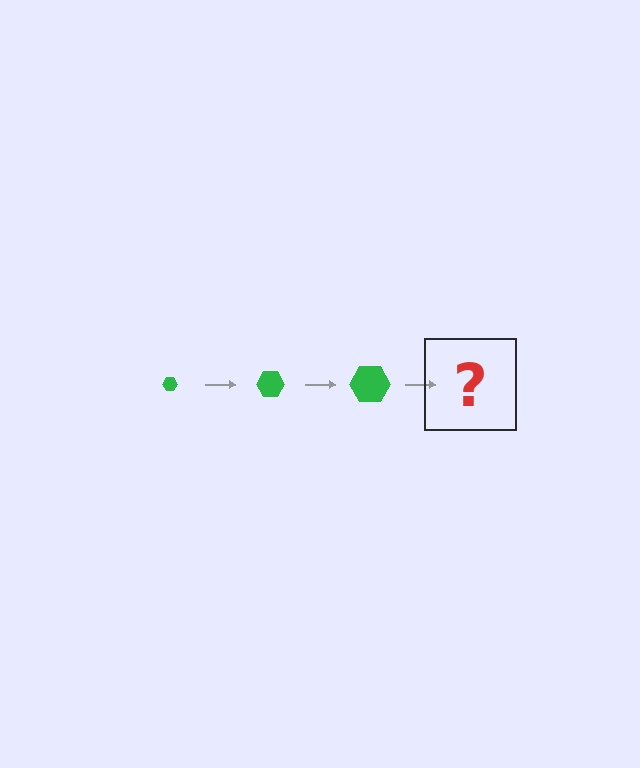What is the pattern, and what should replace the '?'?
The pattern is that the hexagon gets progressively larger each step. The '?' should be a green hexagon, larger than the previous one.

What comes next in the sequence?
The next element should be a green hexagon, larger than the previous one.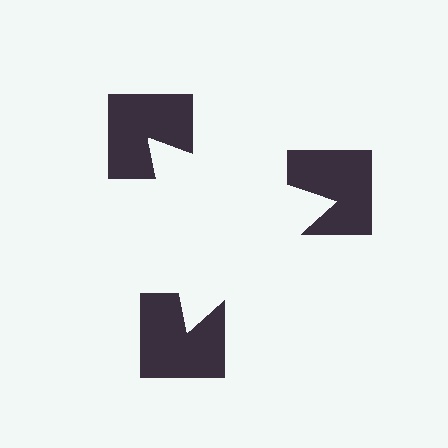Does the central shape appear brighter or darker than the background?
It typically appears slightly brighter than the background, even though no actual brightness change is drawn.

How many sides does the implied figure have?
3 sides.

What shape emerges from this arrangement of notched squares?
An illusory triangle — its edges are inferred from the aligned wedge cuts in the notched squares, not physically drawn.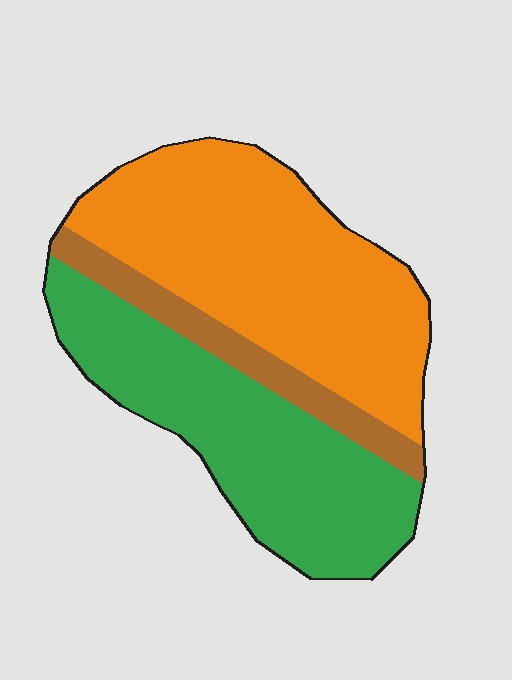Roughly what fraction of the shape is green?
Green covers roughly 40% of the shape.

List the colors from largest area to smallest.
From largest to smallest: orange, green, brown.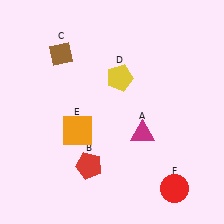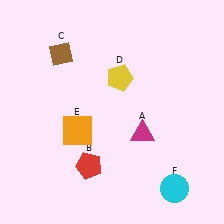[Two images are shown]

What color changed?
The circle (F) changed from red in Image 1 to cyan in Image 2.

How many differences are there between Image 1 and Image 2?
There is 1 difference between the two images.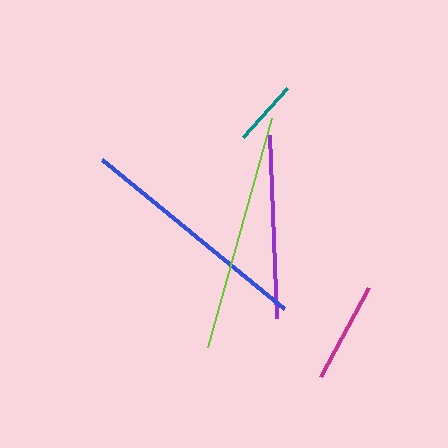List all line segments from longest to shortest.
From longest to shortest: lime, blue, purple, magenta, teal.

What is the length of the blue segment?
The blue segment is approximately 235 pixels long.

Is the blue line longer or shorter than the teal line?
The blue line is longer than the teal line.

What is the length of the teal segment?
The teal segment is approximately 66 pixels long.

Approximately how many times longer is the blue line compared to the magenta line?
The blue line is approximately 2.3 times the length of the magenta line.